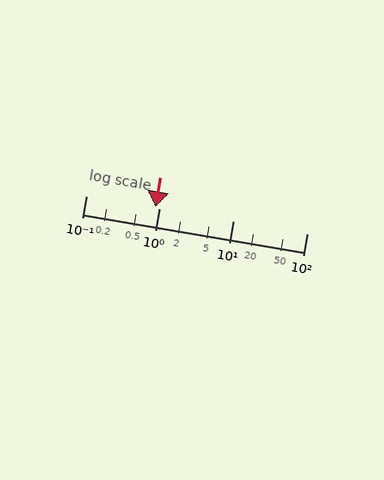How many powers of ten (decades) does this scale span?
The scale spans 3 decades, from 0.1 to 100.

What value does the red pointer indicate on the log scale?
The pointer indicates approximately 0.87.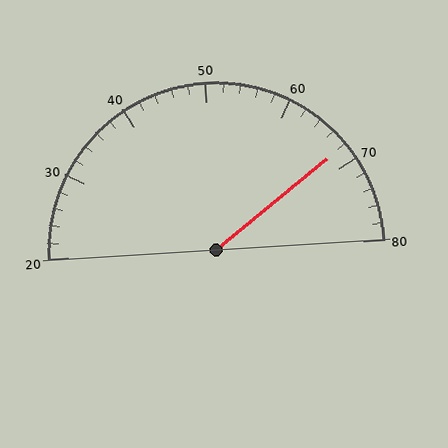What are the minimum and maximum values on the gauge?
The gauge ranges from 20 to 80.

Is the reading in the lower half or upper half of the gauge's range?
The reading is in the upper half of the range (20 to 80).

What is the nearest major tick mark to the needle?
The nearest major tick mark is 70.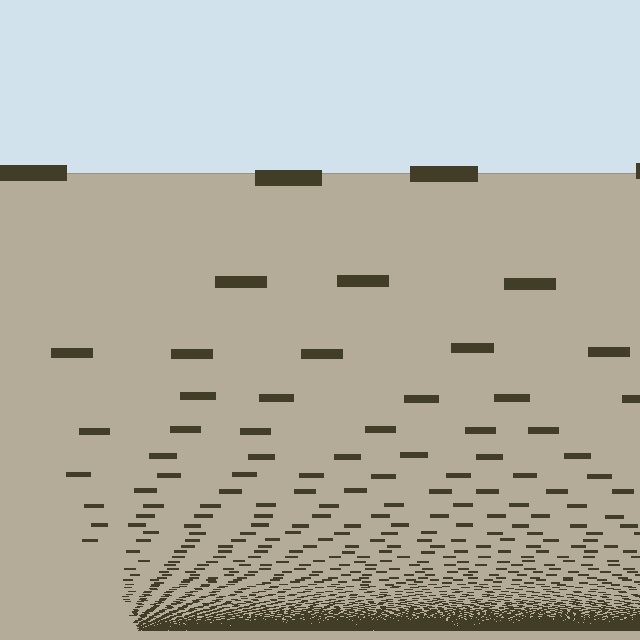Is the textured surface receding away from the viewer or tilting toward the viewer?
The surface appears to tilt toward the viewer. Texture elements get larger and sparser toward the top.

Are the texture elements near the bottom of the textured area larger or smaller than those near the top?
Smaller. The gradient is inverted — elements near the bottom are smaller and denser.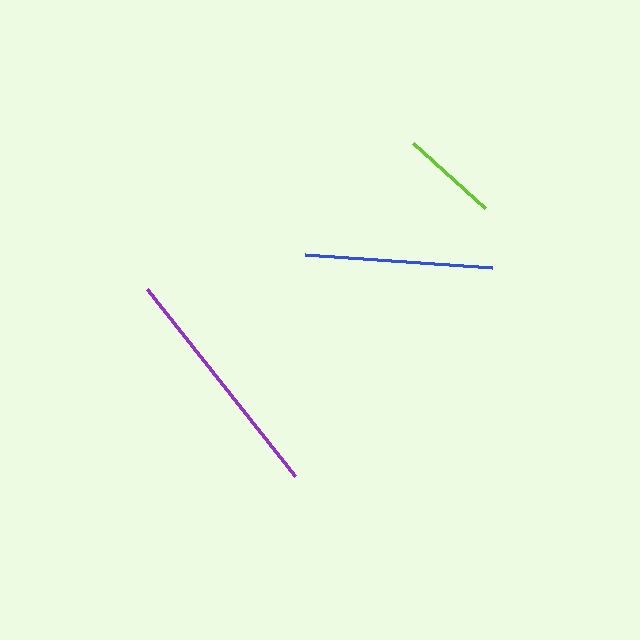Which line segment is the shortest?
The lime line is the shortest at approximately 97 pixels.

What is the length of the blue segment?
The blue segment is approximately 188 pixels long.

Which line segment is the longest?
The purple line is the longest at approximately 238 pixels.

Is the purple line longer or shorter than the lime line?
The purple line is longer than the lime line.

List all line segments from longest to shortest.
From longest to shortest: purple, blue, lime.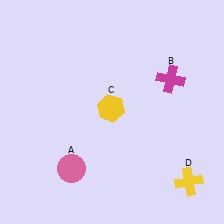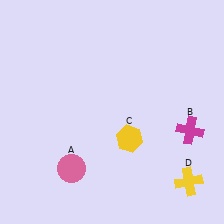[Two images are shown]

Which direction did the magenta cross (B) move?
The magenta cross (B) moved down.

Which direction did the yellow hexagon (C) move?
The yellow hexagon (C) moved down.